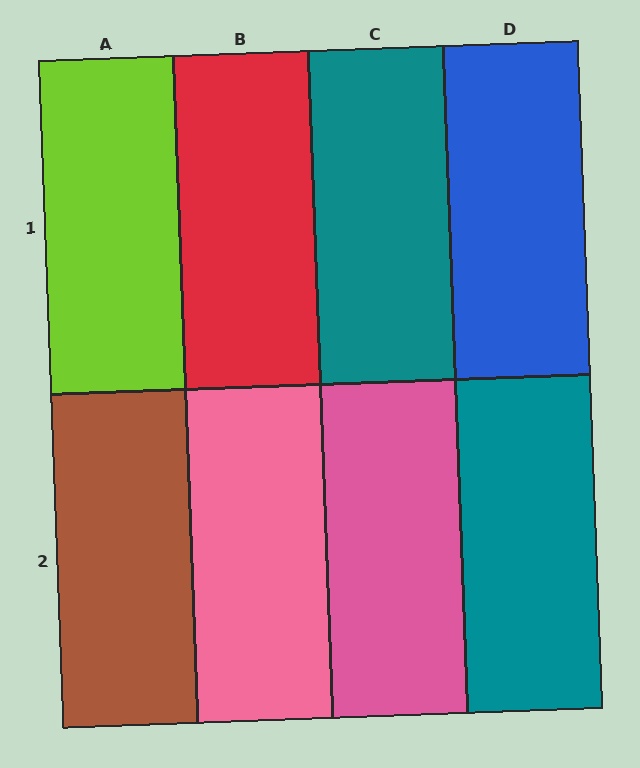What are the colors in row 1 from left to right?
Lime, red, teal, blue.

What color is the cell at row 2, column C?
Pink.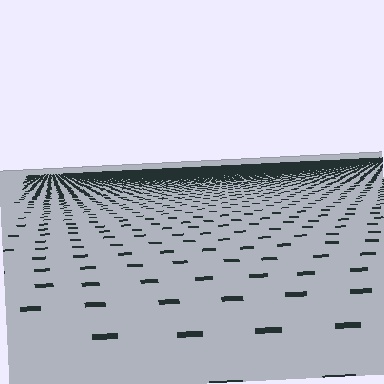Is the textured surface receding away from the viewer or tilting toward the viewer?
The surface is receding away from the viewer. Texture elements get smaller and denser toward the top.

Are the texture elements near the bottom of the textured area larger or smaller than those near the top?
Larger. Near the bottom, elements are closer to the viewer and appear at a bigger on-screen size.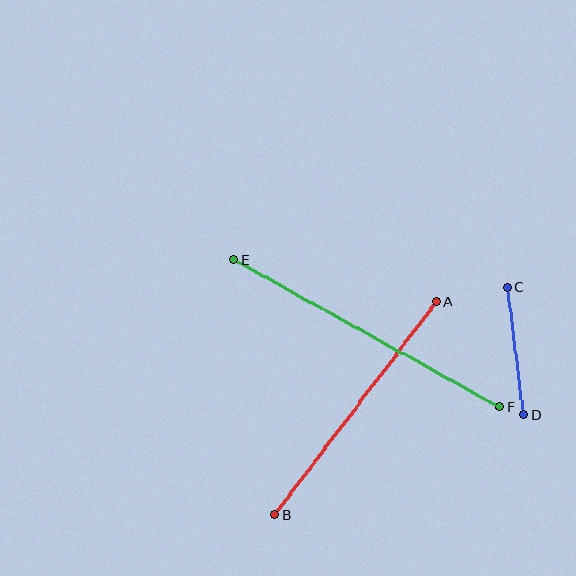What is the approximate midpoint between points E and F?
The midpoint is at approximately (367, 334) pixels.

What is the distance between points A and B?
The distance is approximately 268 pixels.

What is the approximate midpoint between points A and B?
The midpoint is at approximately (356, 408) pixels.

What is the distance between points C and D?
The distance is approximately 128 pixels.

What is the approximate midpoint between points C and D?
The midpoint is at approximately (515, 351) pixels.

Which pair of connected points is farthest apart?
Points E and F are farthest apart.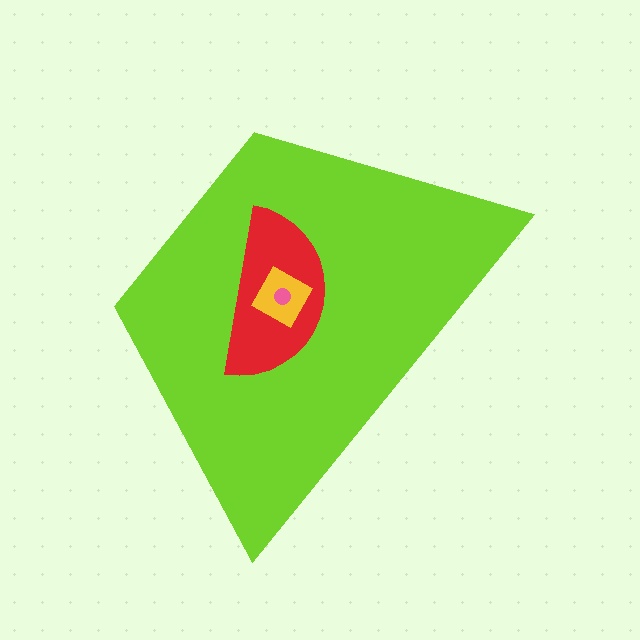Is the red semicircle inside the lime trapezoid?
Yes.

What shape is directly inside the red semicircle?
The yellow diamond.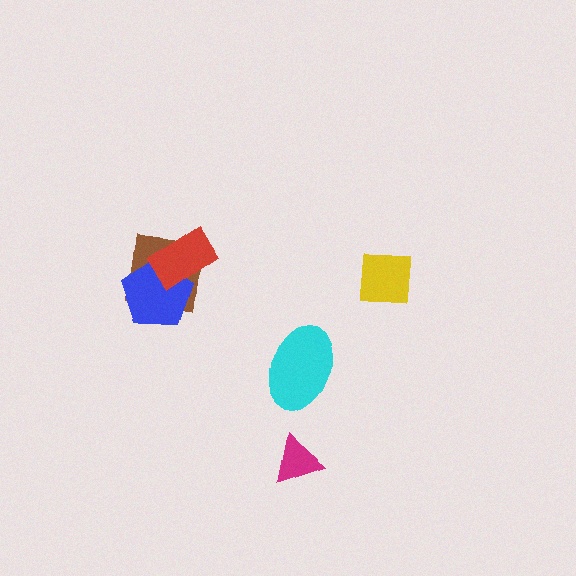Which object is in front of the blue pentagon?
The red rectangle is in front of the blue pentagon.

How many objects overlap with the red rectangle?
2 objects overlap with the red rectangle.